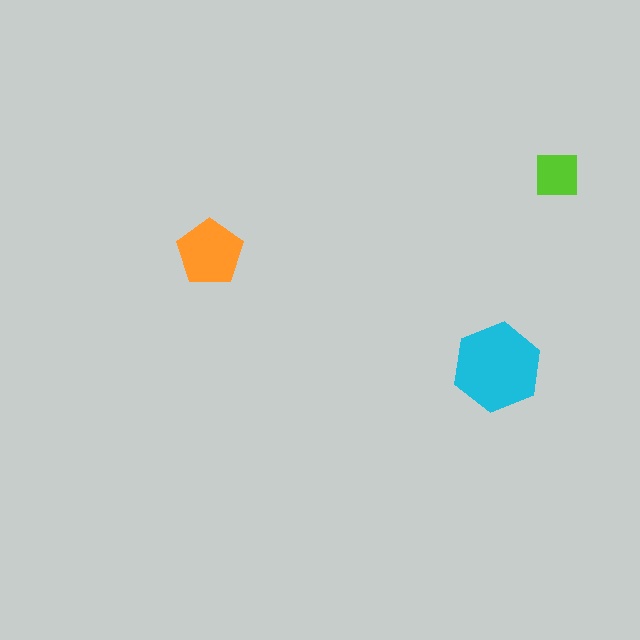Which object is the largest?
The cyan hexagon.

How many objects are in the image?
There are 3 objects in the image.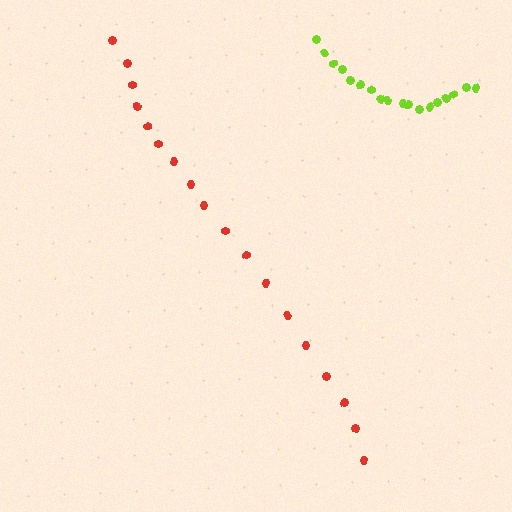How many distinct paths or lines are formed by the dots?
There are 2 distinct paths.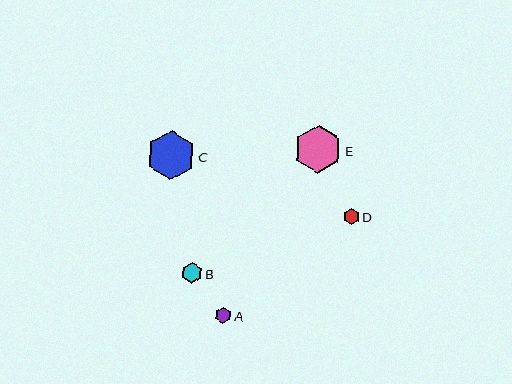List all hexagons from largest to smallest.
From largest to smallest: C, E, B, A, D.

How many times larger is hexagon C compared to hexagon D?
Hexagon C is approximately 3.0 times the size of hexagon D.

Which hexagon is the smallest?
Hexagon D is the smallest with a size of approximately 16 pixels.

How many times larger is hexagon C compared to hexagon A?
Hexagon C is approximately 3.0 times the size of hexagon A.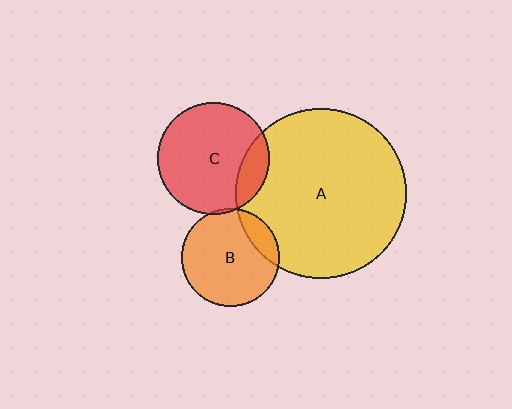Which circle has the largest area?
Circle A (yellow).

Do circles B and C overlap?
Yes.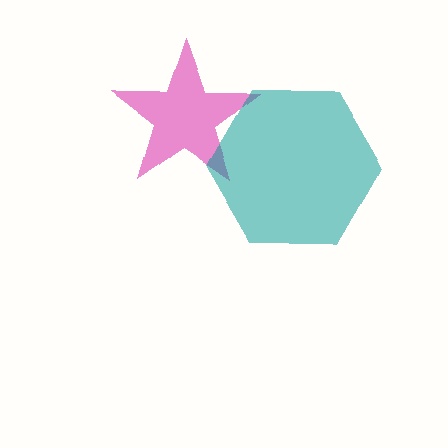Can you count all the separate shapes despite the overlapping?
Yes, there are 2 separate shapes.